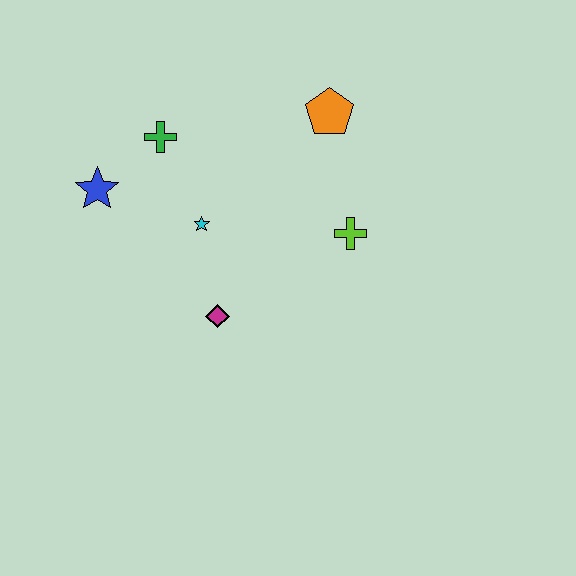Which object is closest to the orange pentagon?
The lime cross is closest to the orange pentagon.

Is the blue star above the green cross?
No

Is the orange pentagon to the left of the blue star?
No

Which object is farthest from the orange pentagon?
The blue star is farthest from the orange pentagon.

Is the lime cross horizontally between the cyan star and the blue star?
No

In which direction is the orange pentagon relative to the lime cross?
The orange pentagon is above the lime cross.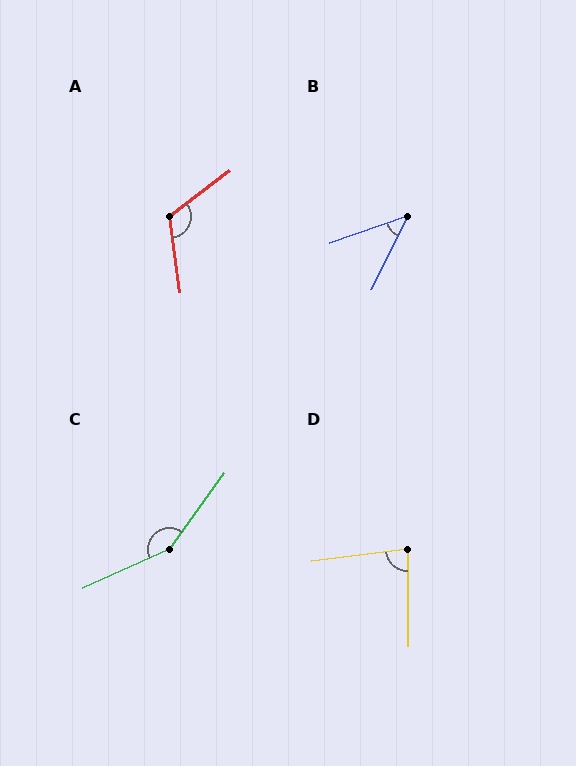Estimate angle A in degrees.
Approximately 119 degrees.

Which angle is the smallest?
B, at approximately 44 degrees.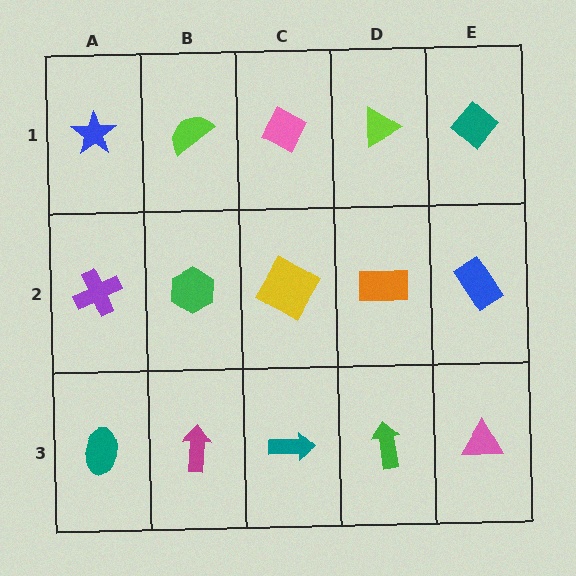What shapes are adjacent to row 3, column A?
A purple cross (row 2, column A), a magenta arrow (row 3, column B).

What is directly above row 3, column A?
A purple cross.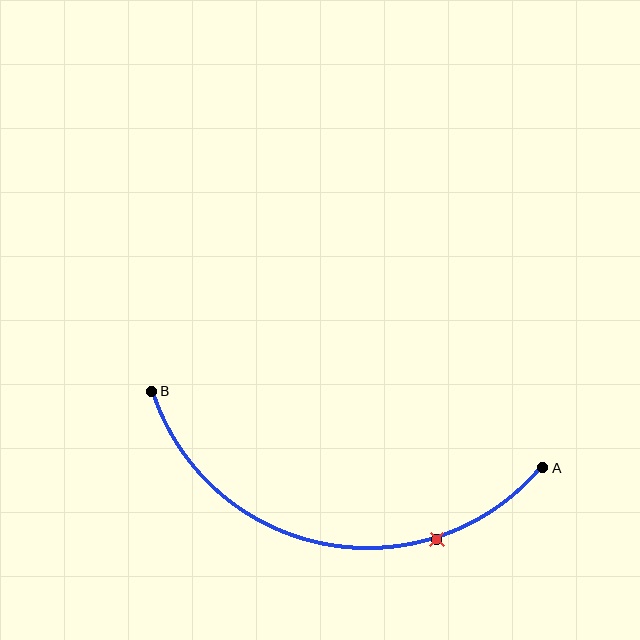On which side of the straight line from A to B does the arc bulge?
The arc bulges below the straight line connecting A and B.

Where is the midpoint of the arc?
The arc midpoint is the point on the curve farthest from the straight line joining A and B. It sits below that line.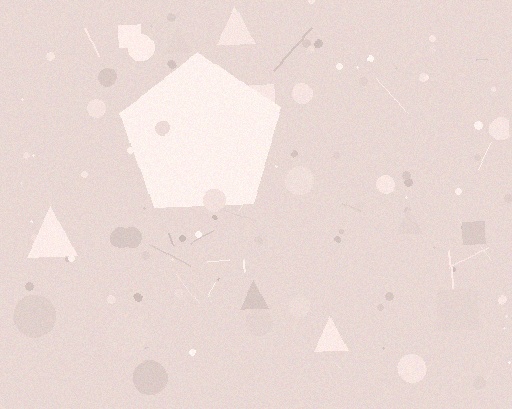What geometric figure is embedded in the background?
A pentagon is embedded in the background.